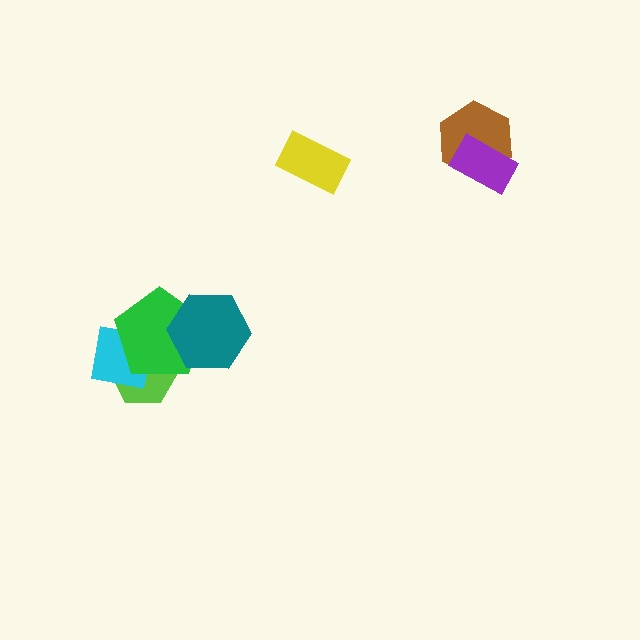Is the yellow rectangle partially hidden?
No, no other shape covers it.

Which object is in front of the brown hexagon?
The purple rectangle is in front of the brown hexagon.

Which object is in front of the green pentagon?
The teal hexagon is in front of the green pentagon.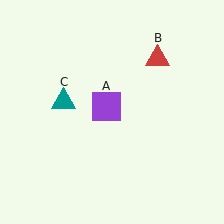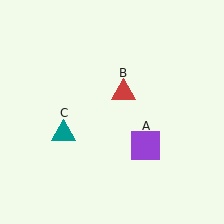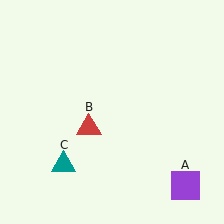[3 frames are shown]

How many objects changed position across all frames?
3 objects changed position: purple square (object A), red triangle (object B), teal triangle (object C).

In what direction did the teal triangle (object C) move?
The teal triangle (object C) moved down.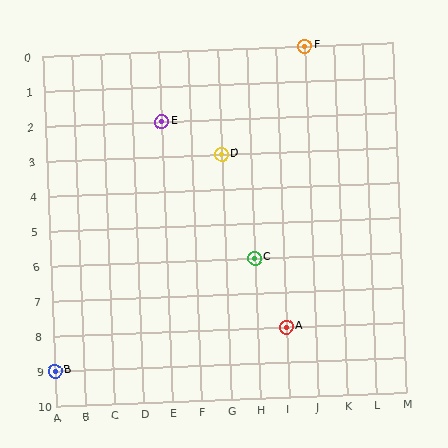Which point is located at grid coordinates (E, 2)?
Point E is at (E, 2).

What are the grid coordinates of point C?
Point C is at grid coordinates (H, 6).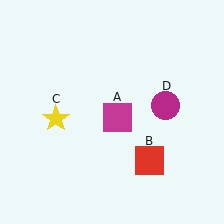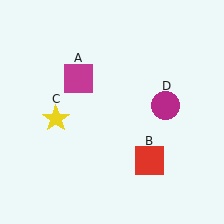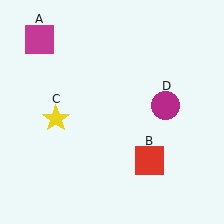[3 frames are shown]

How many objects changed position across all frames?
1 object changed position: magenta square (object A).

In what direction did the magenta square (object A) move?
The magenta square (object A) moved up and to the left.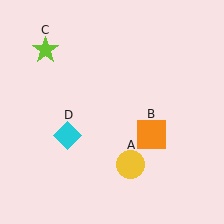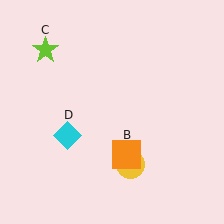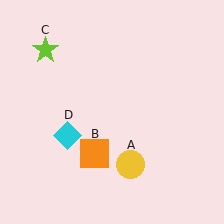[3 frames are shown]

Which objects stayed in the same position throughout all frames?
Yellow circle (object A) and lime star (object C) and cyan diamond (object D) remained stationary.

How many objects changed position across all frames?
1 object changed position: orange square (object B).